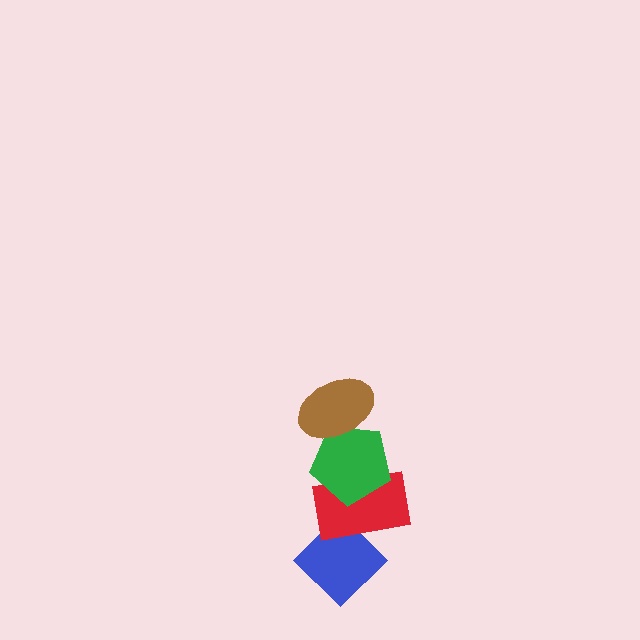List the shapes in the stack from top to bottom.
From top to bottom: the brown ellipse, the green pentagon, the red rectangle, the blue diamond.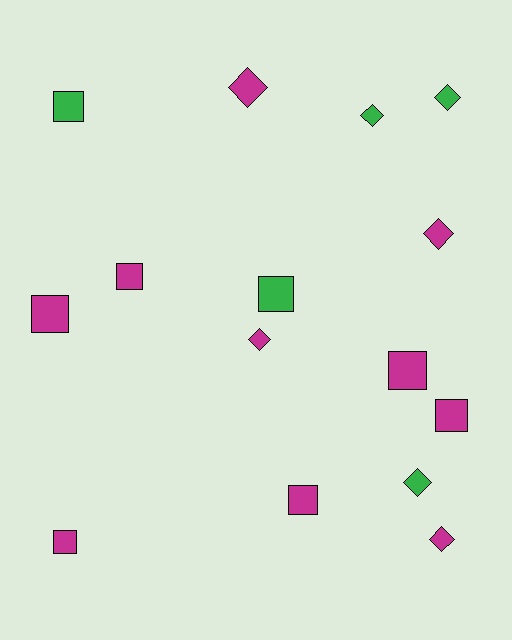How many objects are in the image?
There are 15 objects.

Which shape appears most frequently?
Square, with 8 objects.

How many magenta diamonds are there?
There are 4 magenta diamonds.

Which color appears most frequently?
Magenta, with 10 objects.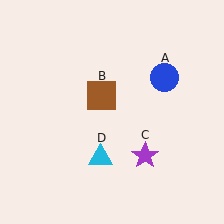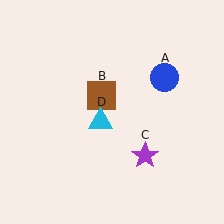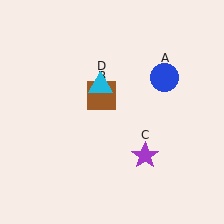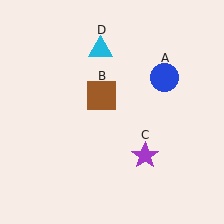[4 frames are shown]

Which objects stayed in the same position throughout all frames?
Blue circle (object A) and brown square (object B) and purple star (object C) remained stationary.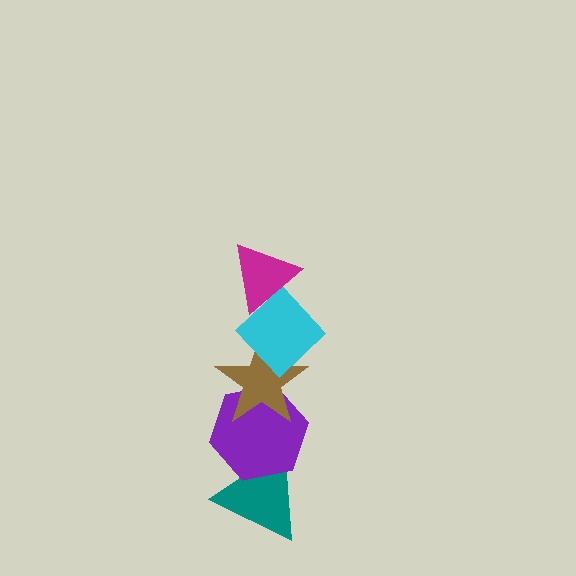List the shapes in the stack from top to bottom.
From top to bottom: the magenta triangle, the cyan diamond, the brown star, the purple hexagon, the teal triangle.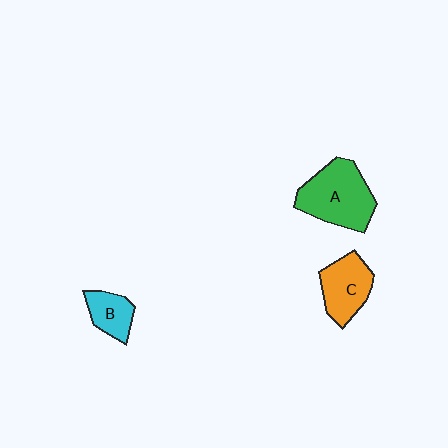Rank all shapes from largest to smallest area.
From largest to smallest: A (green), C (orange), B (cyan).